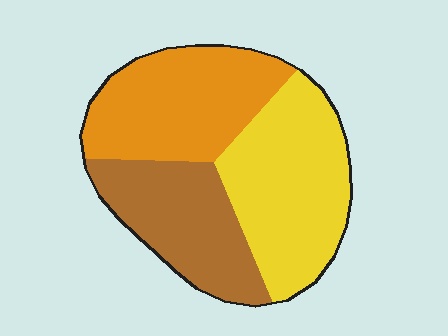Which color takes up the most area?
Yellow, at roughly 40%.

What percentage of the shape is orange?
Orange covers 34% of the shape.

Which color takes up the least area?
Brown, at roughly 30%.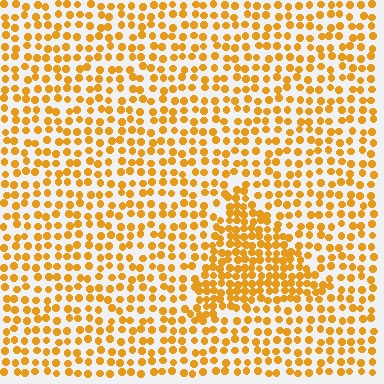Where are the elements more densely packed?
The elements are more densely packed inside the triangle boundary.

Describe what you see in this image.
The image contains small orange elements arranged at two different densities. A triangle-shaped region is visible where the elements are more densely packed than the surrounding area.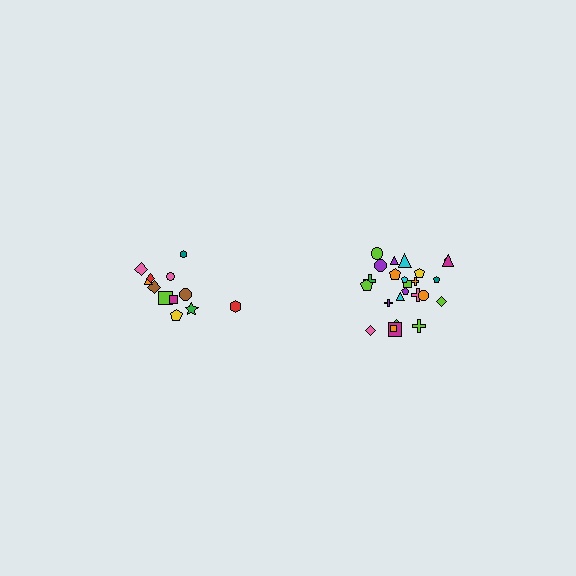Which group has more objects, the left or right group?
The right group.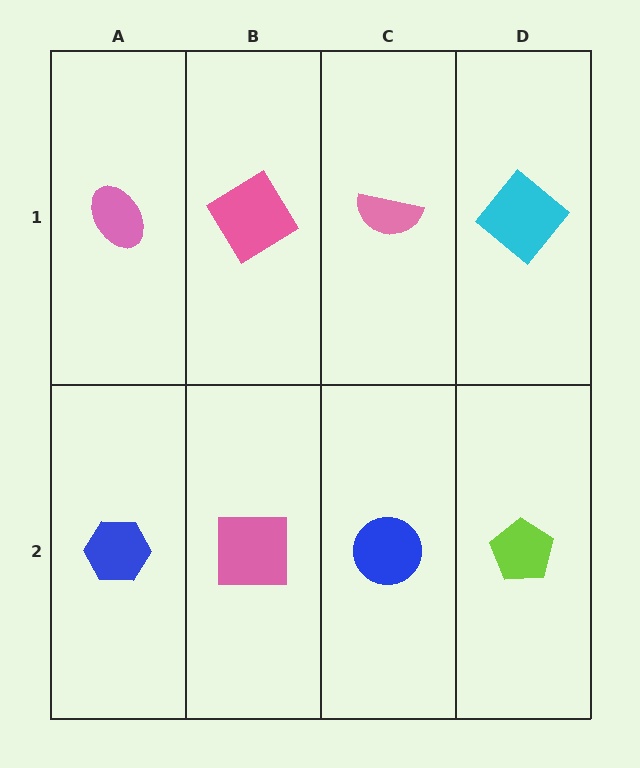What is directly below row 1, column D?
A lime pentagon.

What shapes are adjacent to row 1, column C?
A blue circle (row 2, column C), a pink diamond (row 1, column B), a cyan diamond (row 1, column D).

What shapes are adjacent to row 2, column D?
A cyan diamond (row 1, column D), a blue circle (row 2, column C).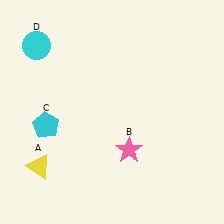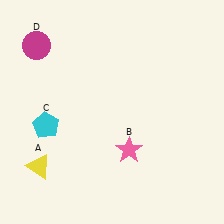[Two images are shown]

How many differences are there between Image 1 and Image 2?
There is 1 difference between the two images.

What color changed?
The circle (D) changed from cyan in Image 1 to magenta in Image 2.